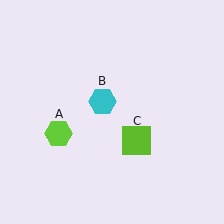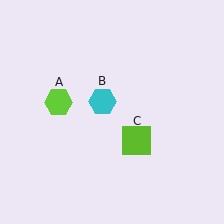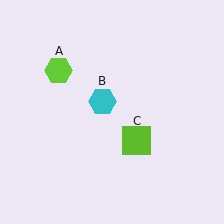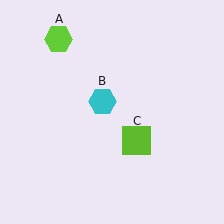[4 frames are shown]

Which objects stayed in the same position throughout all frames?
Cyan hexagon (object B) and lime square (object C) remained stationary.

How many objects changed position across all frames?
1 object changed position: lime hexagon (object A).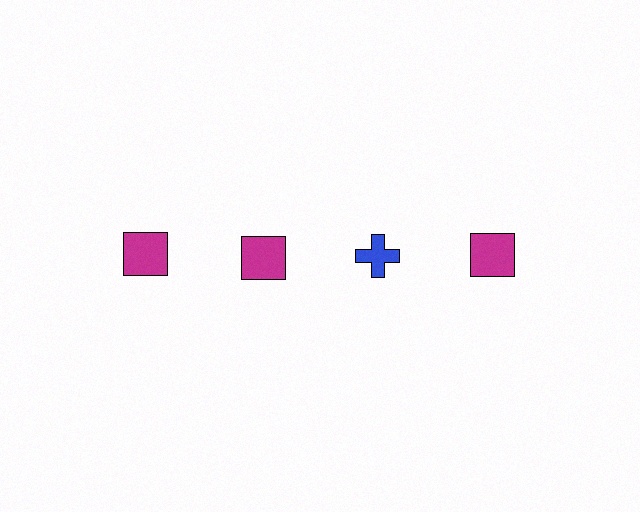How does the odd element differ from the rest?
It differs in both color (blue instead of magenta) and shape (cross instead of square).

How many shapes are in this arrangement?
There are 4 shapes arranged in a grid pattern.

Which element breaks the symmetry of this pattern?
The blue cross in the top row, center column breaks the symmetry. All other shapes are magenta squares.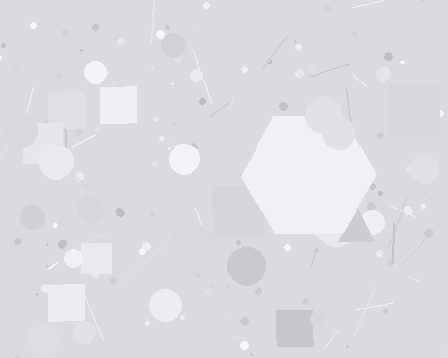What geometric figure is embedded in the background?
A hexagon is embedded in the background.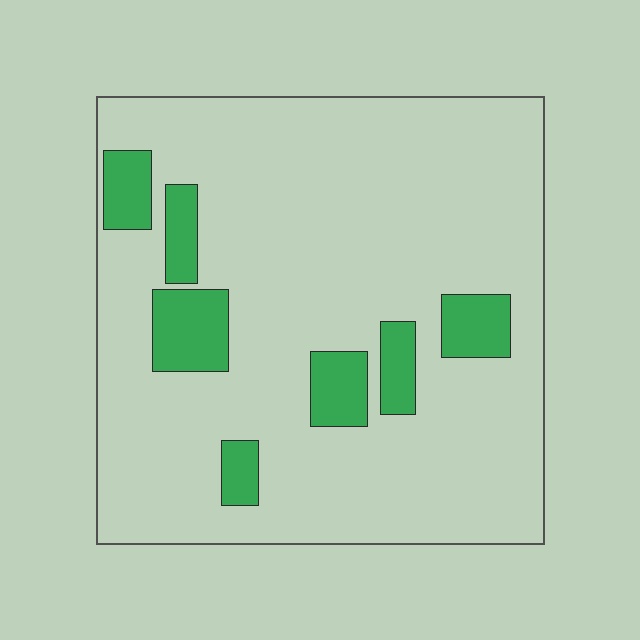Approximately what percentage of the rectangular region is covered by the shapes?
Approximately 15%.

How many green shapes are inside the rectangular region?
7.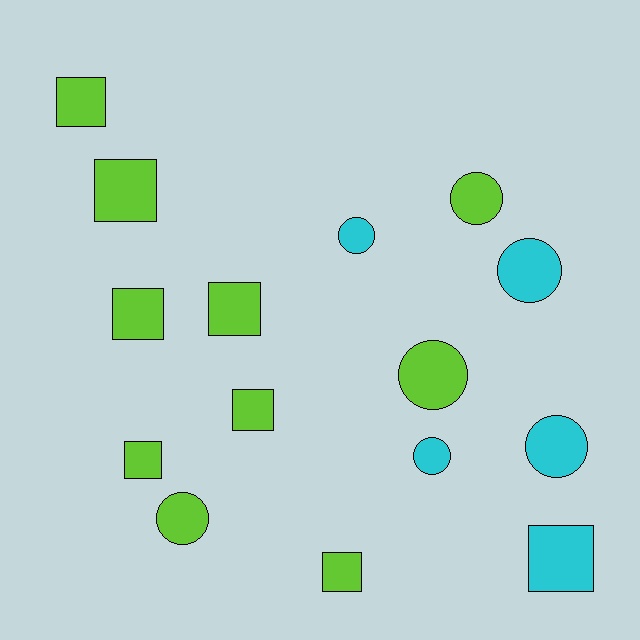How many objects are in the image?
There are 15 objects.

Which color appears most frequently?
Lime, with 10 objects.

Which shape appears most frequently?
Square, with 8 objects.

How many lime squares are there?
There are 7 lime squares.